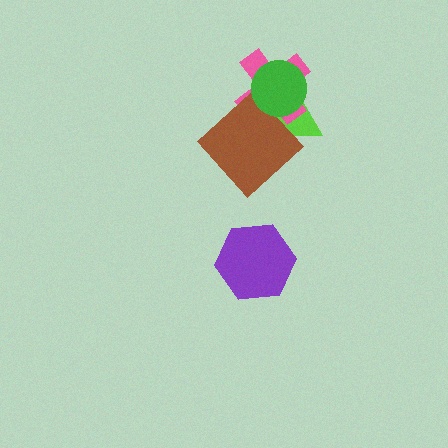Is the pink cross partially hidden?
Yes, it is partially covered by another shape.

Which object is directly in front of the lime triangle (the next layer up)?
The pink cross is directly in front of the lime triangle.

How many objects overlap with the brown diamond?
2 objects overlap with the brown diamond.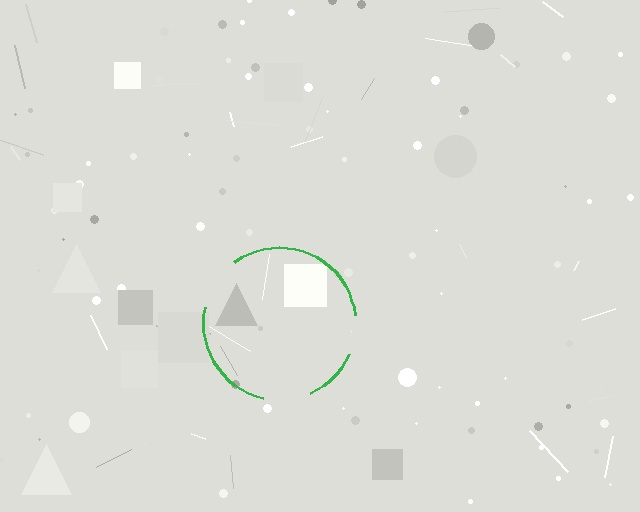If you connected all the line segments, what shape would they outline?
They would outline a circle.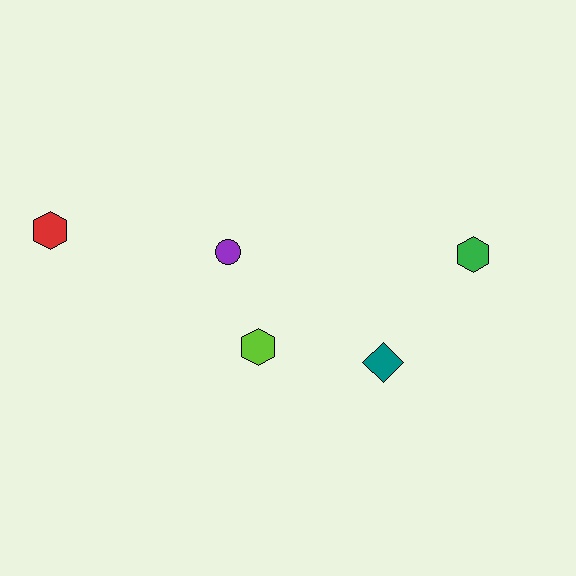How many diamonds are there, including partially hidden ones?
There is 1 diamond.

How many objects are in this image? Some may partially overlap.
There are 5 objects.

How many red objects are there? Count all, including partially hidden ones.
There is 1 red object.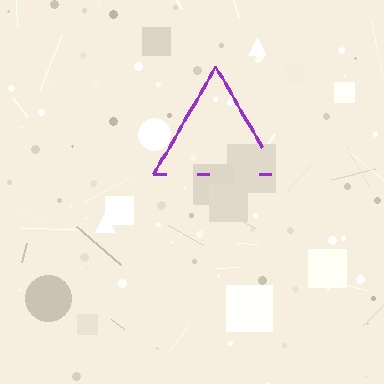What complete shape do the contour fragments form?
The contour fragments form a triangle.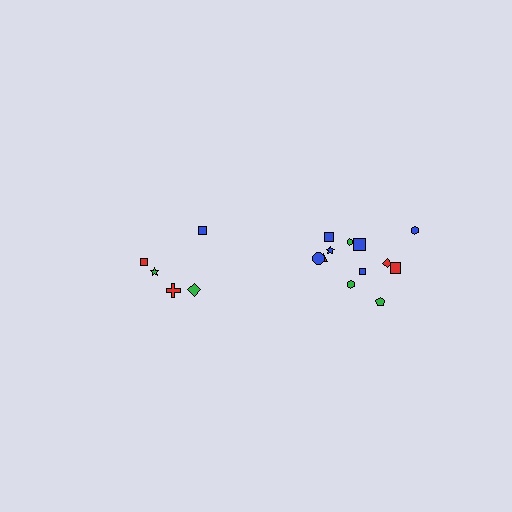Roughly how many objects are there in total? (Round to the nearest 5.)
Roughly 15 objects in total.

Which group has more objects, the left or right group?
The right group.